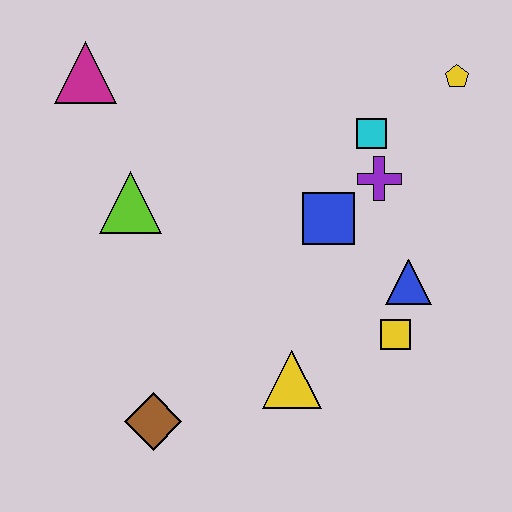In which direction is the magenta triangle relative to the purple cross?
The magenta triangle is to the left of the purple cross.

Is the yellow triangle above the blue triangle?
No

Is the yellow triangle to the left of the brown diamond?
No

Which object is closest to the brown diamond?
The yellow triangle is closest to the brown diamond.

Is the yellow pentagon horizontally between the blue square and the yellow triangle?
No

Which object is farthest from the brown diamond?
The yellow pentagon is farthest from the brown diamond.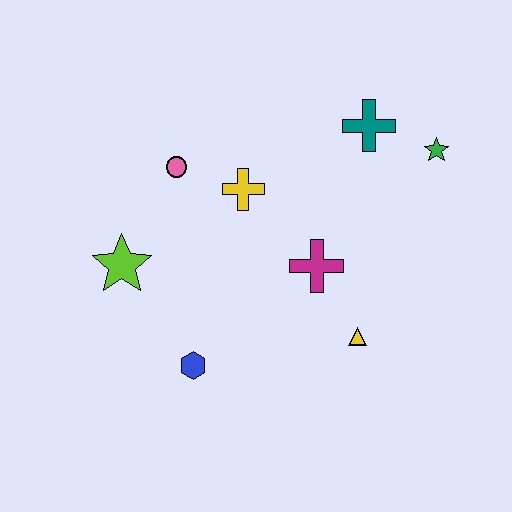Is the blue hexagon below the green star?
Yes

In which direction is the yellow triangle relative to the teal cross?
The yellow triangle is below the teal cross.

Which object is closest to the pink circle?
The yellow cross is closest to the pink circle.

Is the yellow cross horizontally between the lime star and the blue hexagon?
No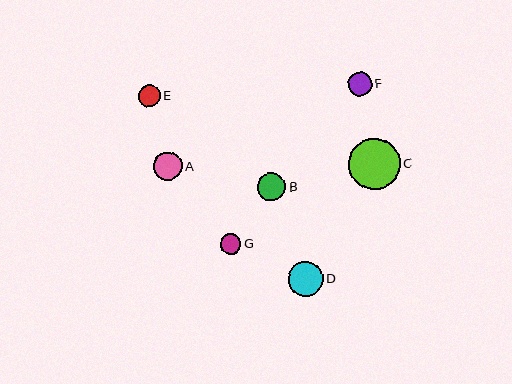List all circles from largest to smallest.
From largest to smallest: C, D, A, B, F, E, G.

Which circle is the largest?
Circle C is the largest with a size of approximately 51 pixels.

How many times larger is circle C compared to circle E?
Circle C is approximately 2.4 times the size of circle E.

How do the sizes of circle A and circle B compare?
Circle A and circle B are approximately the same size.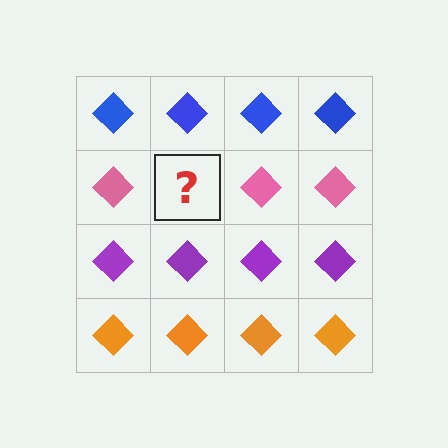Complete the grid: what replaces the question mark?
The question mark should be replaced with a pink diamond.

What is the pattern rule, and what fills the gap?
The rule is that each row has a consistent color. The gap should be filled with a pink diamond.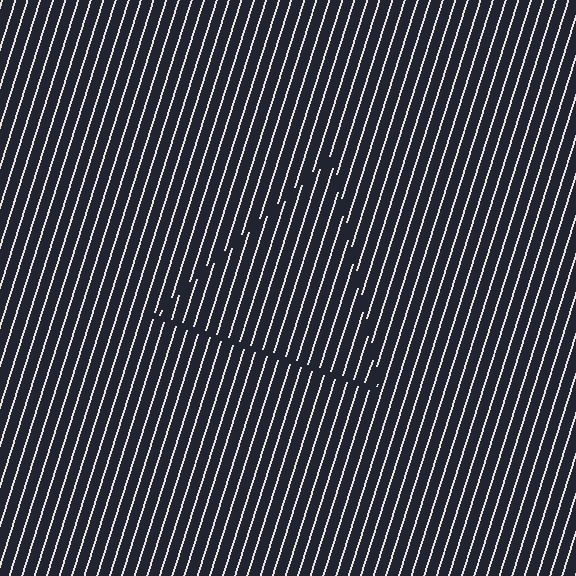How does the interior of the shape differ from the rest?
The interior of the shape contains the same grating, shifted by half a period — the contour is defined by the phase discontinuity where line-ends from the inner and outer gratings abut.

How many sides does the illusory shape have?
3 sides — the line-ends trace a triangle.